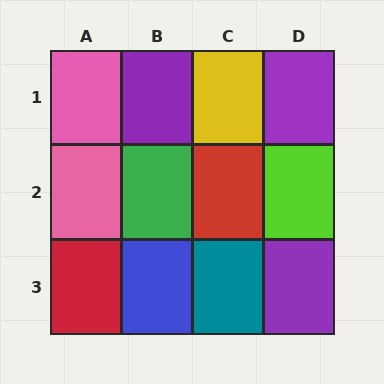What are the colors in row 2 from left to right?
Pink, green, red, lime.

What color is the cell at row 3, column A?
Red.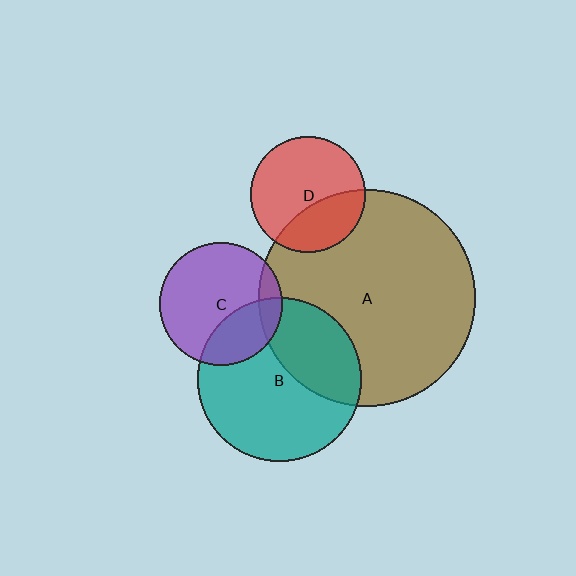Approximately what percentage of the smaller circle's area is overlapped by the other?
Approximately 35%.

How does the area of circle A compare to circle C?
Approximately 3.1 times.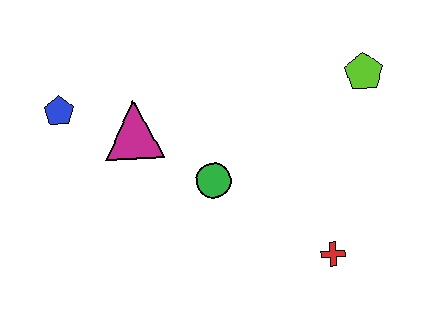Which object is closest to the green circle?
The magenta triangle is closest to the green circle.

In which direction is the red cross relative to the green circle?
The red cross is to the right of the green circle.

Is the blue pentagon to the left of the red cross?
Yes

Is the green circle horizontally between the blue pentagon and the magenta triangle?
No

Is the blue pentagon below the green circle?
No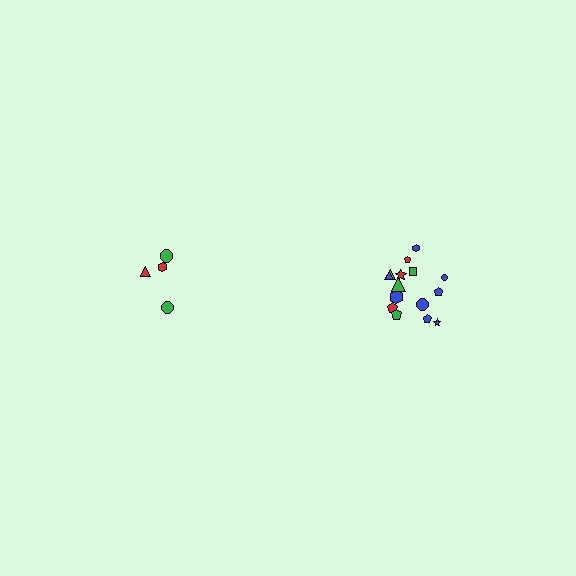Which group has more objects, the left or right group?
The right group.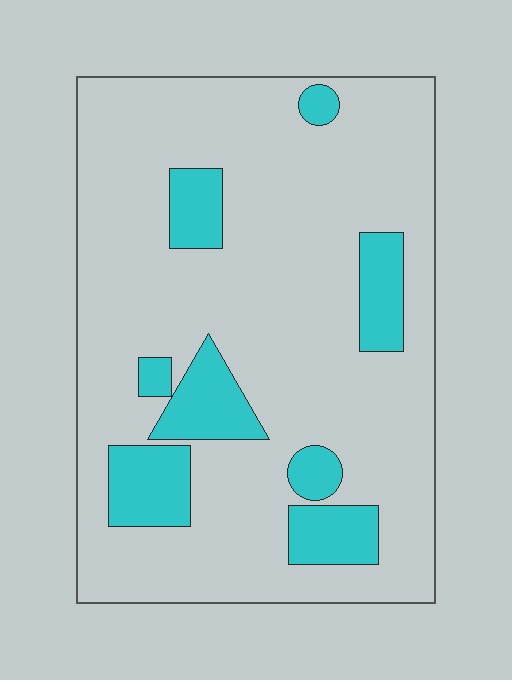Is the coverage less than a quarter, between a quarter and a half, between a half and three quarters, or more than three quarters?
Less than a quarter.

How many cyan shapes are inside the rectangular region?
8.